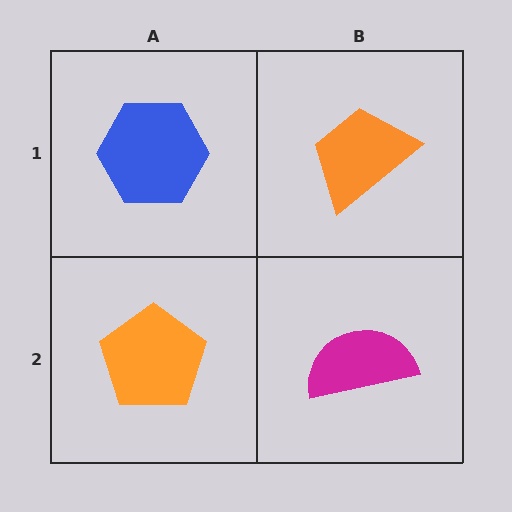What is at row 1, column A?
A blue hexagon.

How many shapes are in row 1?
2 shapes.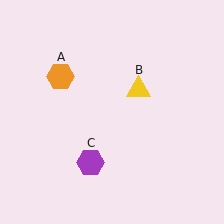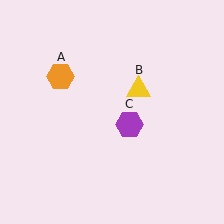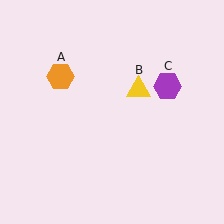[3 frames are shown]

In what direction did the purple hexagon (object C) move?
The purple hexagon (object C) moved up and to the right.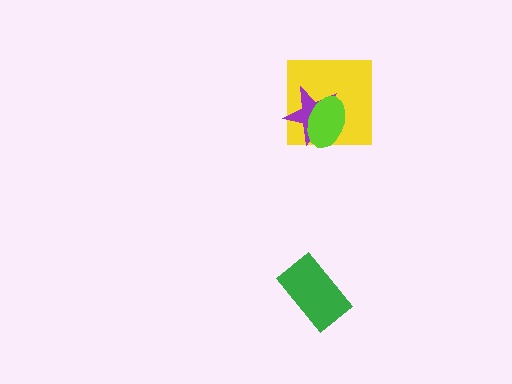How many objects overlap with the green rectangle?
0 objects overlap with the green rectangle.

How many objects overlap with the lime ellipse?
2 objects overlap with the lime ellipse.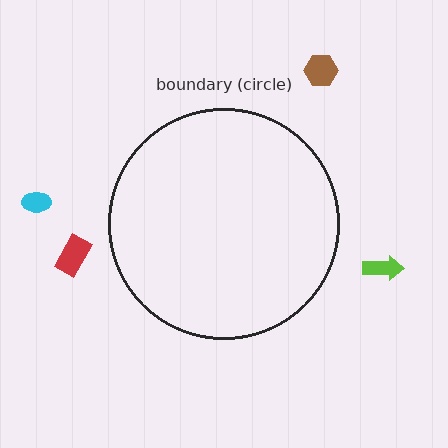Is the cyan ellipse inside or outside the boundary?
Outside.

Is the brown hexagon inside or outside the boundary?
Outside.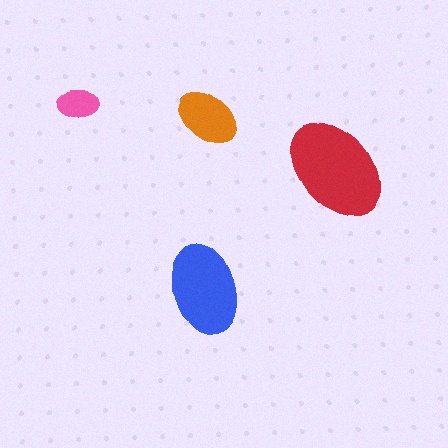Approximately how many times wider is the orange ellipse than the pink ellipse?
About 1.5 times wider.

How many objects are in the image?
There are 4 objects in the image.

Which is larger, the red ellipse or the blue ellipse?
The red one.